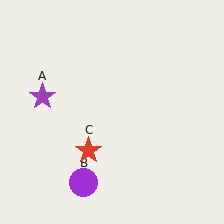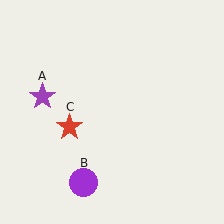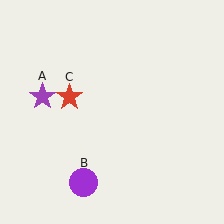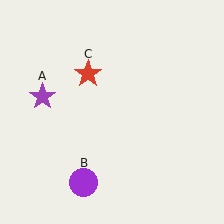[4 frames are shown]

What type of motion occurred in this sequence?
The red star (object C) rotated clockwise around the center of the scene.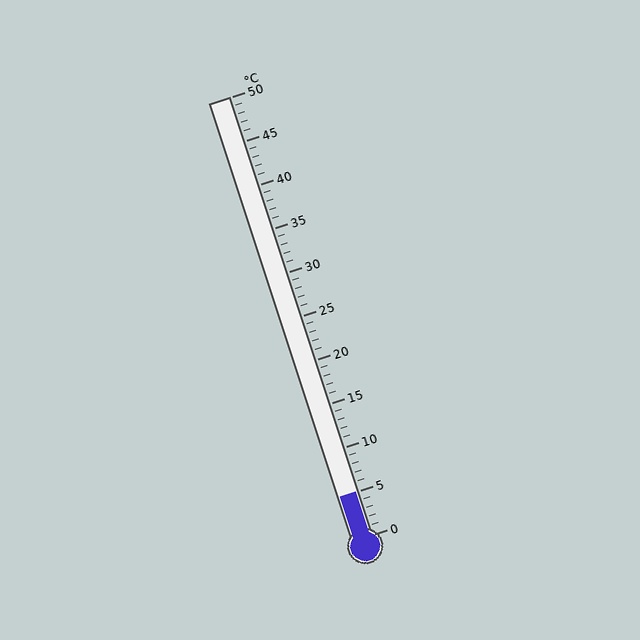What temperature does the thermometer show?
The thermometer shows approximately 5°C.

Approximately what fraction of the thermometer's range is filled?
The thermometer is filled to approximately 10% of its range.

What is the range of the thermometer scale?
The thermometer scale ranges from 0°C to 50°C.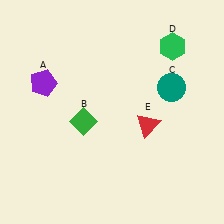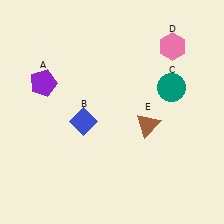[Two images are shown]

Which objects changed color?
B changed from green to blue. D changed from green to pink. E changed from red to brown.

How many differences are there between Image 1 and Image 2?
There are 3 differences between the two images.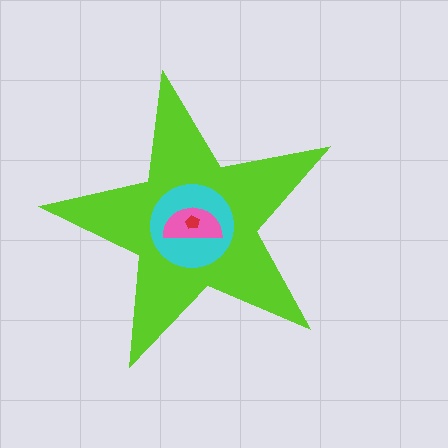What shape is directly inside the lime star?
The cyan circle.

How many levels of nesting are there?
4.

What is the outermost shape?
The lime star.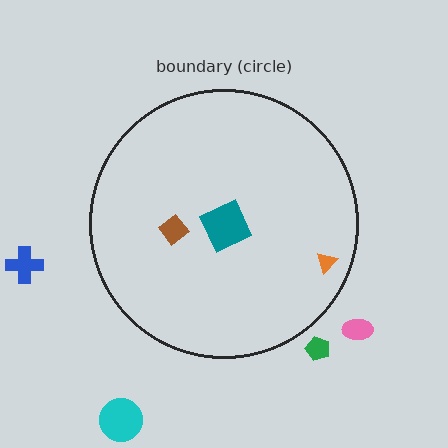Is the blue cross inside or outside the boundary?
Outside.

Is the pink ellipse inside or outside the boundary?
Outside.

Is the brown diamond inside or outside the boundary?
Inside.